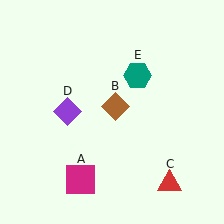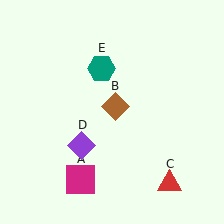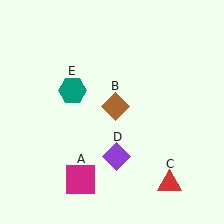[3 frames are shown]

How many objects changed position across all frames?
2 objects changed position: purple diamond (object D), teal hexagon (object E).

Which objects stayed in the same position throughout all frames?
Magenta square (object A) and brown diamond (object B) and red triangle (object C) remained stationary.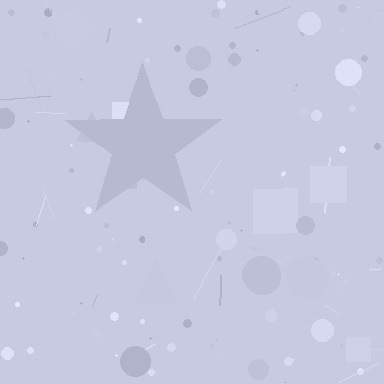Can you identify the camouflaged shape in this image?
The camouflaged shape is a star.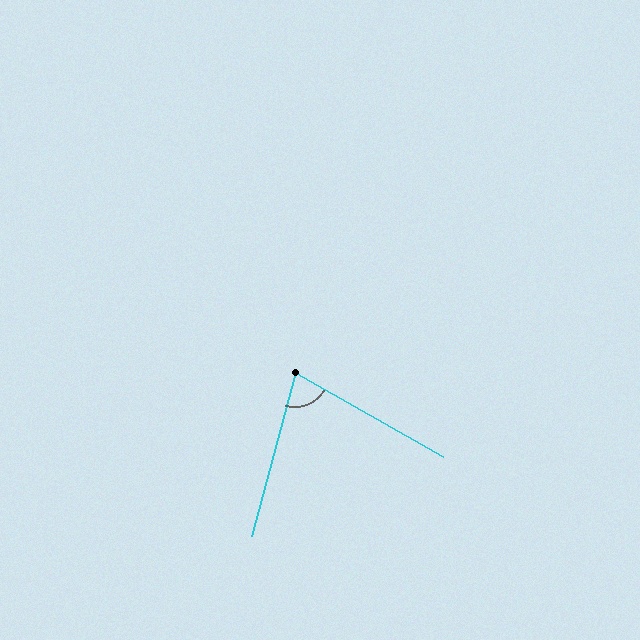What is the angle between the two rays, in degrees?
Approximately 76 degrees.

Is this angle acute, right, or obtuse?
It is acute.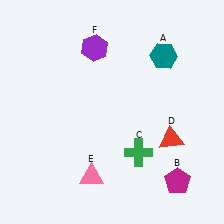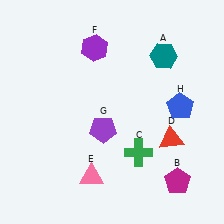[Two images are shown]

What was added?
A purple pentagon (G), a blue pentagon (H) were added in Image 2.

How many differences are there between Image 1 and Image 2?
There are 2 differences between the two images.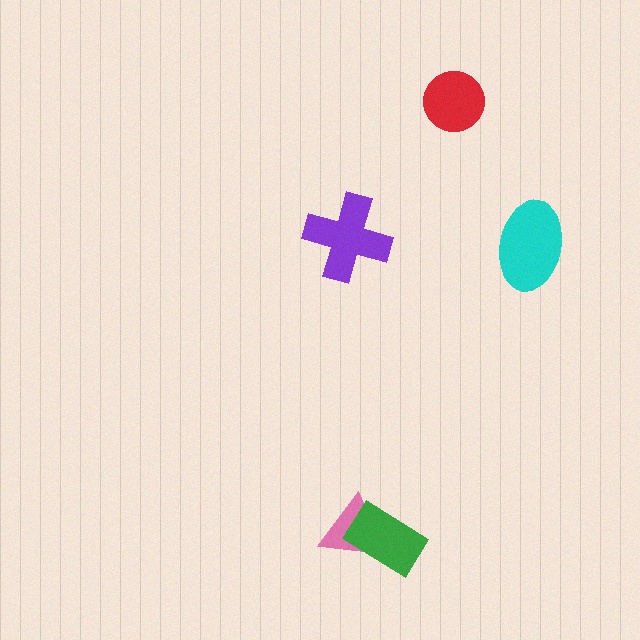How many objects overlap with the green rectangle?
1 object overlaps with the green rectangle.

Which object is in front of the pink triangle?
The green rectangle is in front of the pink triangle.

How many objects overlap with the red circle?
0 objects overlap with the red circle.